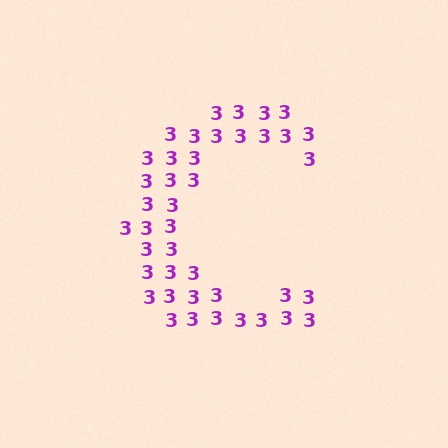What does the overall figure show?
The overall figure shows the letter C.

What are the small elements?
The small elements are digit 3's.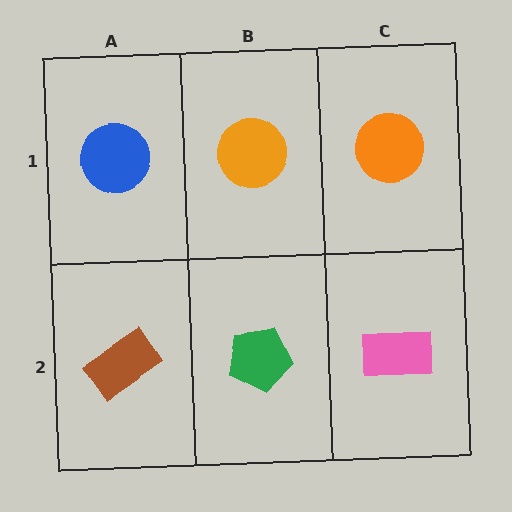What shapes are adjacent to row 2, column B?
An orange circle (row 1, column B), a brown rectangle (row 2, column A), a pink rectangle (row 2, column C).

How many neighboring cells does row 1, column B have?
3.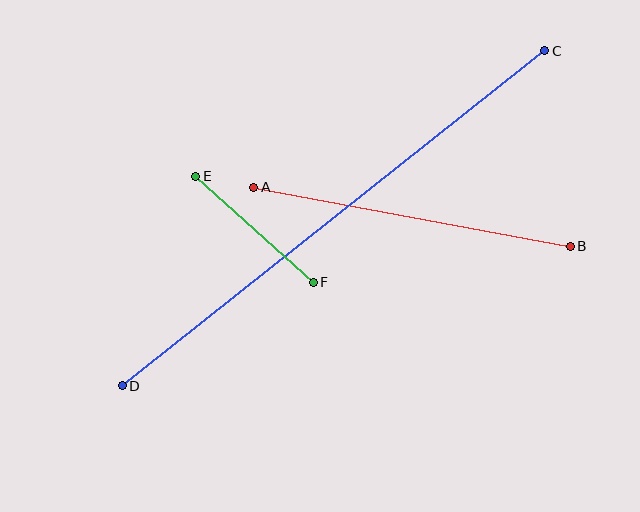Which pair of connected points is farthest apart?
Points C and D are farthest apart.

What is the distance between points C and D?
The distance is approximately 539 pixels.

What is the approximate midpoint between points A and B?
The midpoint is at approximately (412, 217) pixels.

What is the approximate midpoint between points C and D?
The midpoint is at approximately (334, 218) pixels.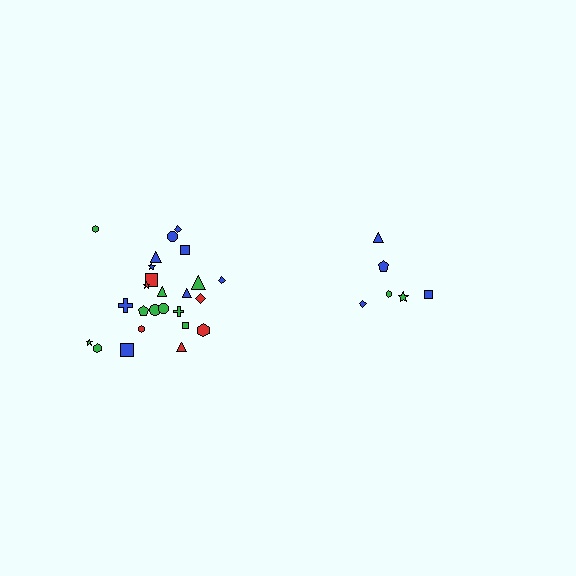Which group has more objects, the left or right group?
The left group.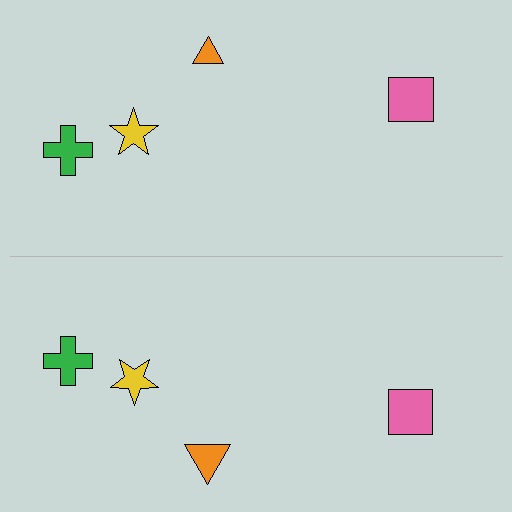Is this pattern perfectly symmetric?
No, the pattern is not perfectly symmetric. The orange triangle on the bottom side has a different size than its mirror counterpart.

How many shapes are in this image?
There are 8 shapes in this image.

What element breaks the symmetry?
The orange triangle on the bottom side has a different size than its mirror counterpart.